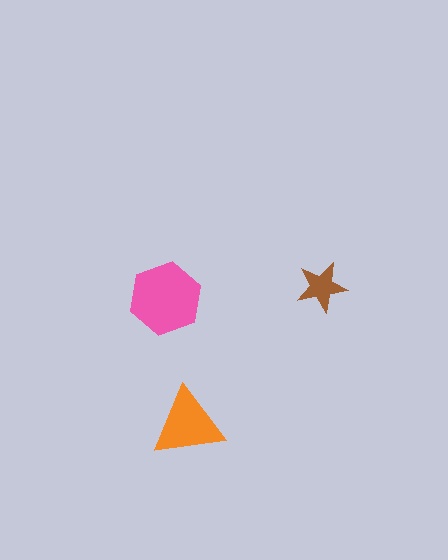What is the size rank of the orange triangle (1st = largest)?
2nd.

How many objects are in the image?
There are 3 objects in the image.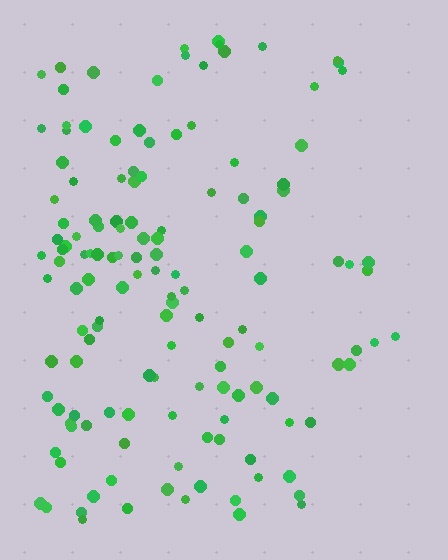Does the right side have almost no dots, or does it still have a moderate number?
Still a moderate number, just noticeably fewer than the left.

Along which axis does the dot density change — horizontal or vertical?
Horizontal.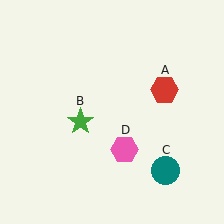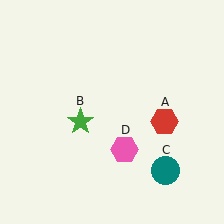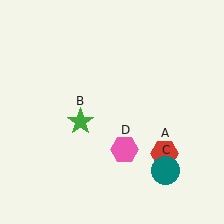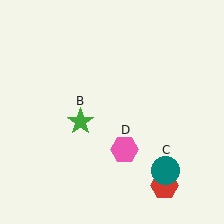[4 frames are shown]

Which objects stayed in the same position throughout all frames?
Green star (object B) and teal circle (object C) and pink hexagon (object D) remained stationary.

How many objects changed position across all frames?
1 object changed position: red hexagon (object A).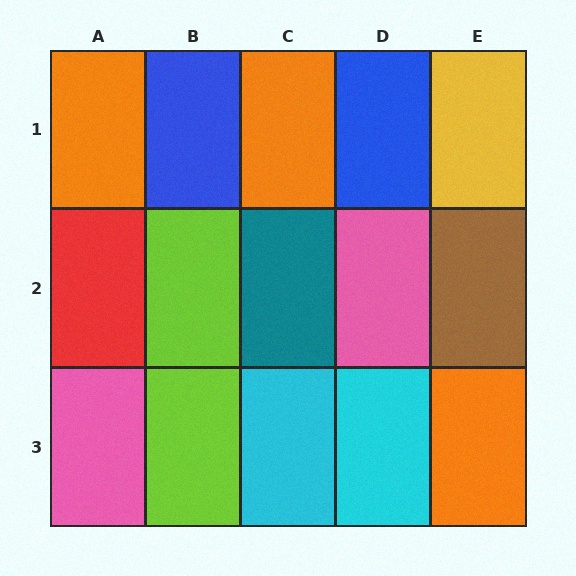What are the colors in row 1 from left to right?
Orange, blue, orange, blue, yellow.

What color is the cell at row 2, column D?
Pink.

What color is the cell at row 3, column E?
Orange.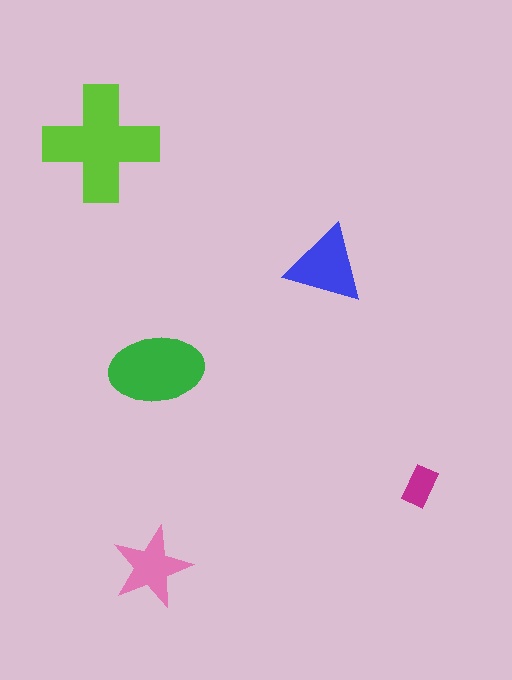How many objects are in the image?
There are 5 objects in the image.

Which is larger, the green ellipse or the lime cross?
The lime cross.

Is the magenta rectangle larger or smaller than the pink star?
Smaller.